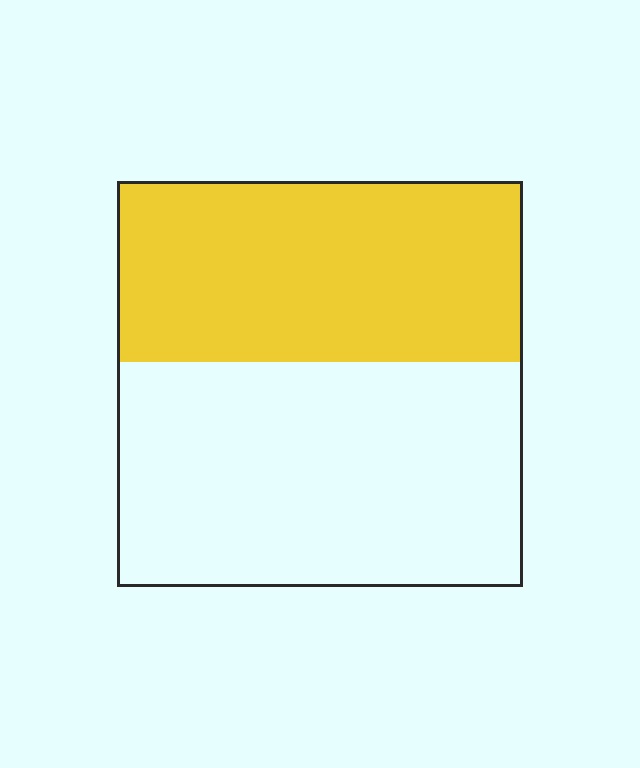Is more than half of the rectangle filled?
No.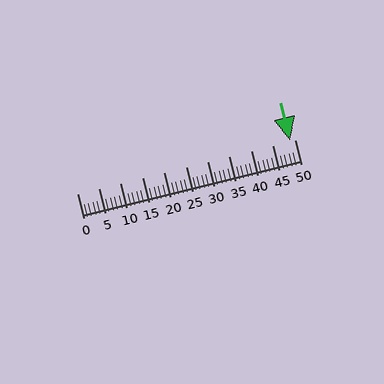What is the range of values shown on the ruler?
The ruler shows values from 0 to 50.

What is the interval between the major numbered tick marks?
The major tick marks are spaced 5 units apart.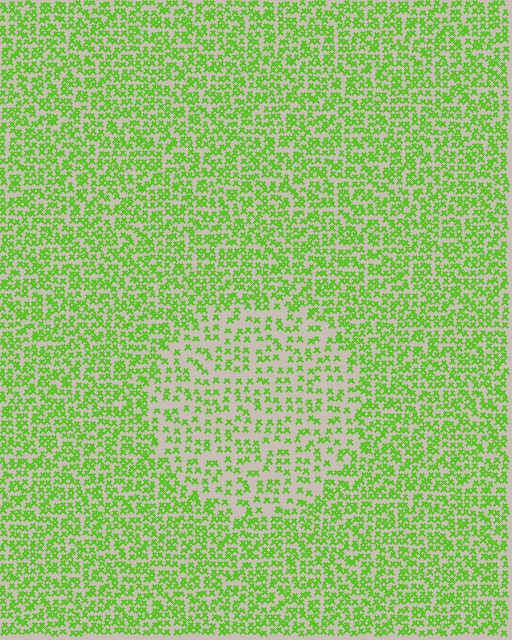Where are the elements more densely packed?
The elements are more densely packed outside the circle boundary.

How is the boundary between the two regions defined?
The boundary is defined by a change in element density (approximately 1.8x ratio). All elements are the same color, size, and shape.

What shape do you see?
I see a circle.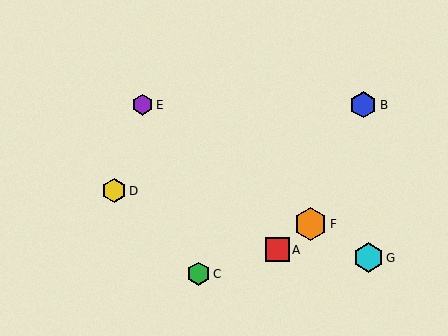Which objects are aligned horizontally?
Objects B, E are aligned horizontally.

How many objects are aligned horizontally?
2 objects (B, E) are aligned horizontally.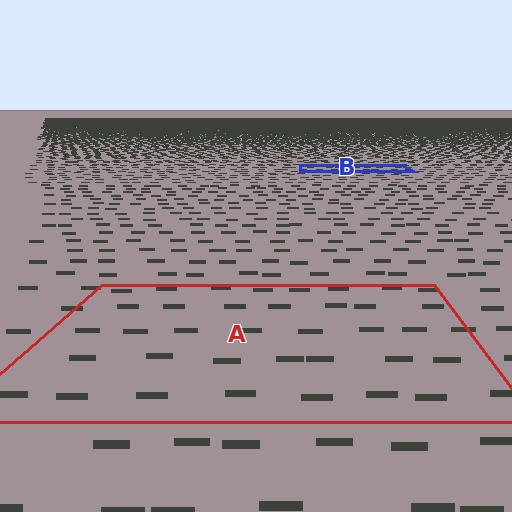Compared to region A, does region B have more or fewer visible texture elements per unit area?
Region B has more texture elements per unit area — they are packed more densely because it is farther away.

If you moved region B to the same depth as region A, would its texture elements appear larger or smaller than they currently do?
They would appear larger. At a closer depth, the same texture elements are projected at a bigger on-screen size.